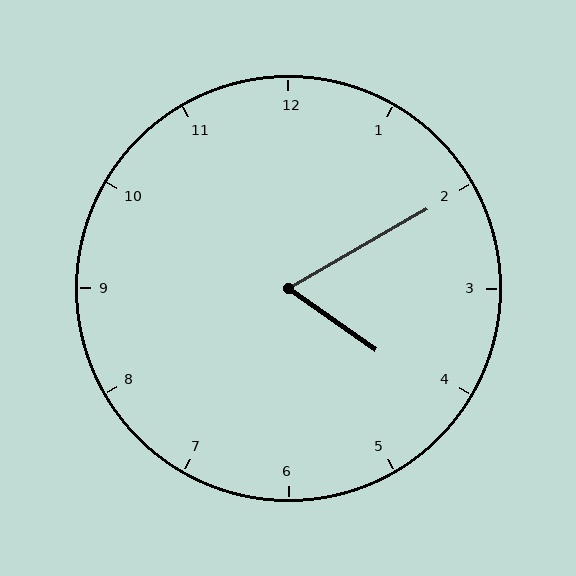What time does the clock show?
4:10.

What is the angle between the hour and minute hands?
Approximately 65 degrees.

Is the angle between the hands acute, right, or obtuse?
It is acute.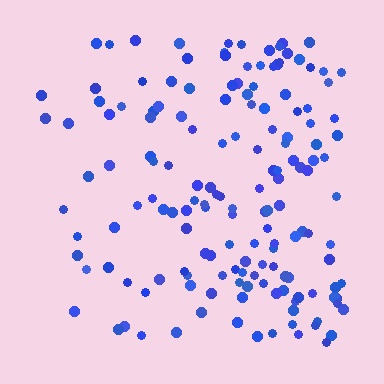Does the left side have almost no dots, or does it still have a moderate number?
Still a moderate number, just noticeably fewer than the right.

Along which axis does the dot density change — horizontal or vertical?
Horizontal.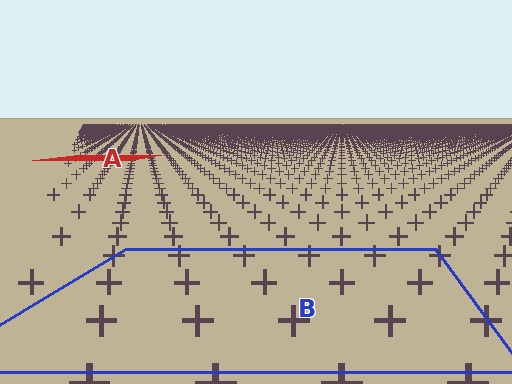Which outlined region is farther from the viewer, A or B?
Region A is farther from the viewer — the texture elements inside it appear smaller and more densely packed.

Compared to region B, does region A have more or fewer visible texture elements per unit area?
Region A has more texture elements per unit area — they are packed more densely because it is farther away.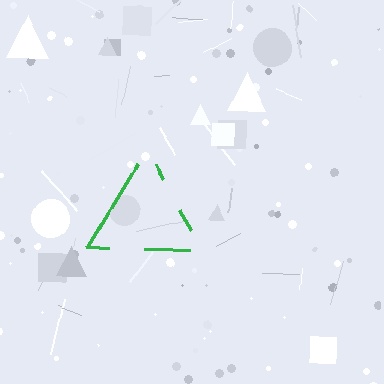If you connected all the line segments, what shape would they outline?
They would outline a triangle.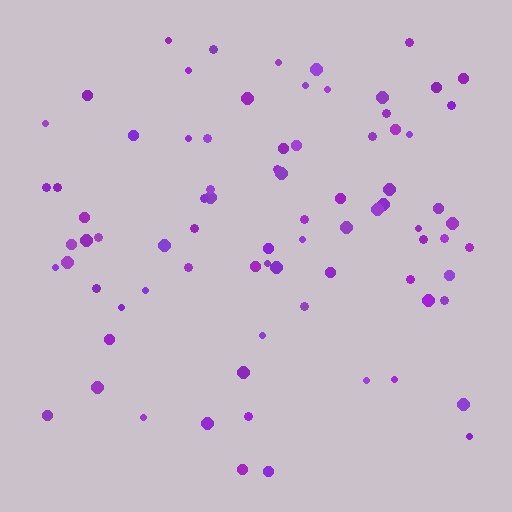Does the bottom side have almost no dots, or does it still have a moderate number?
Still a moderate number, just noticeably fewer than the top.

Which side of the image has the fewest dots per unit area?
The bottom.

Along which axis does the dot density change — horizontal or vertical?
Vertical.